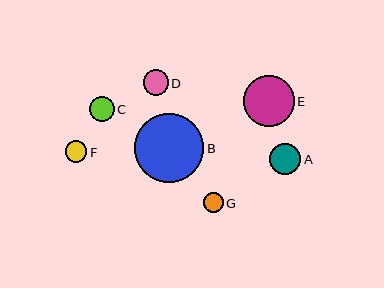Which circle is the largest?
Circle B is the largest with a size of approximately 70 pixels.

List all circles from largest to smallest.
From largest to smallest: B, E, A, D, C, F, G.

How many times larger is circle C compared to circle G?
Circle C is approximately 1.2 times the size of circle G.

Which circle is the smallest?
Circle G is the smallest with a size of approximately 20 pixels.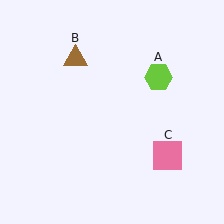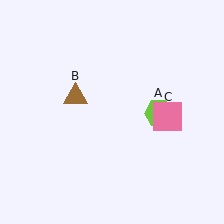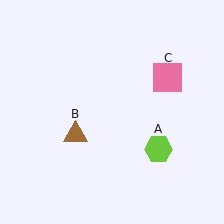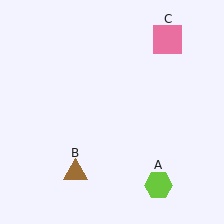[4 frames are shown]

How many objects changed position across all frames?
3 objects changed position: lime hexagon (object A), brown triangle (object B), pink square (object C).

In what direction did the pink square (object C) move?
The pink square (object C) moved up.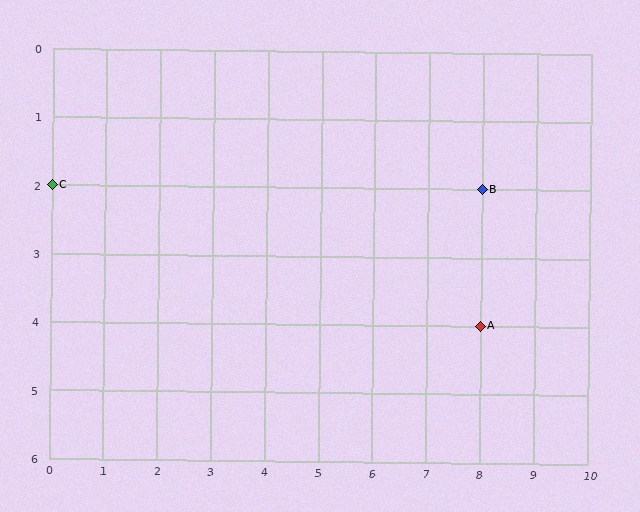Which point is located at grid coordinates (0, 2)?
Point C is at (0, 2).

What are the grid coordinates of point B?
Point B is at grid coordinates (8, 2).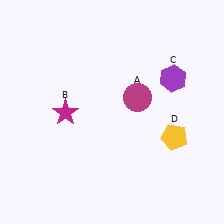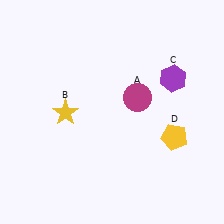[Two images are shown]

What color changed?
The star (B) changed from magenta in Image 1 to yellow in Image 2.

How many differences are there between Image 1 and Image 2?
There is 1 difference between the two images.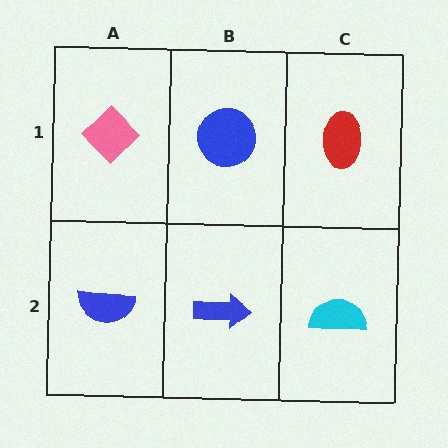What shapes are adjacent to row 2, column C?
A red ellipse (row 1, column C), a blue arrow (row 2, column B).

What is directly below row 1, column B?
A blue arrow.